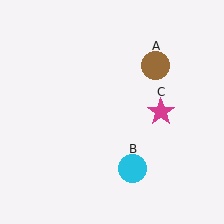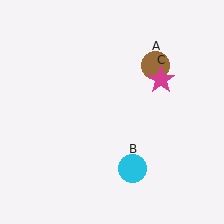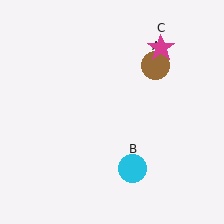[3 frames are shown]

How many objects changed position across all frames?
1 object changed position: magenta star (object C).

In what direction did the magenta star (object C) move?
The magenta star (object C) moved up.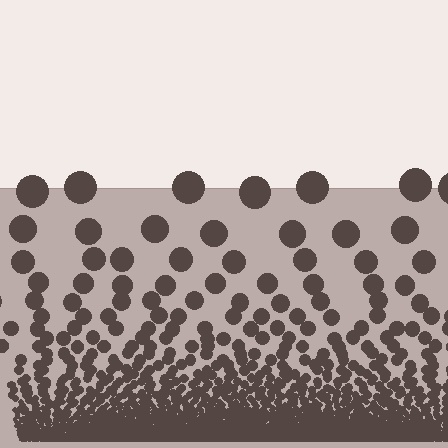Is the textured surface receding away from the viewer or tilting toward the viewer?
The surface appears to tilt toward the viewer. Texture elements get larger and sparser toward the top.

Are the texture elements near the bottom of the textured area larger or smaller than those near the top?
Smaller. The gradient is inverted — elements near the bottom are smaller and denser.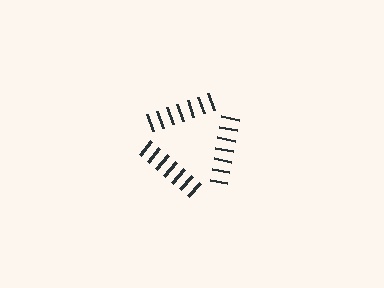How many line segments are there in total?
21 — 7 along each of the 3 edges.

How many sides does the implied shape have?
3 sides — the line-ends trace a triangle.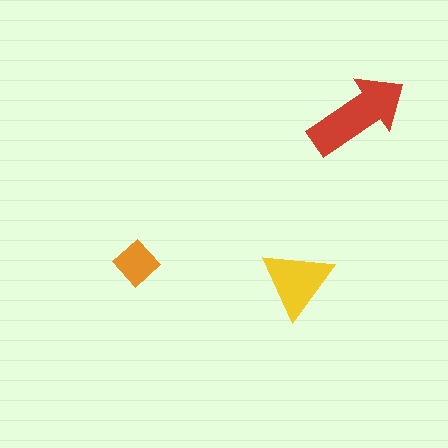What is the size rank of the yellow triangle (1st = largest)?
2nd.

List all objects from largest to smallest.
The red arrow, the yellow triangle, the orange diamond.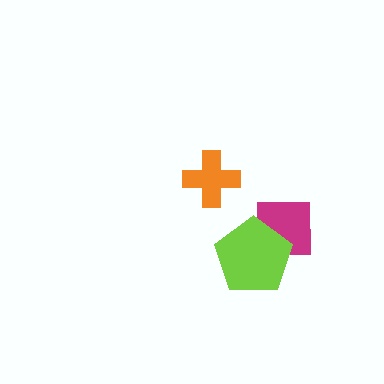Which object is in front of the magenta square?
The lime pentagon is in front of the magenta square.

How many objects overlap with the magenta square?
1 object overlaps with the magenta square.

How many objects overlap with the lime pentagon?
1 object overlaps with the lime pentagon.